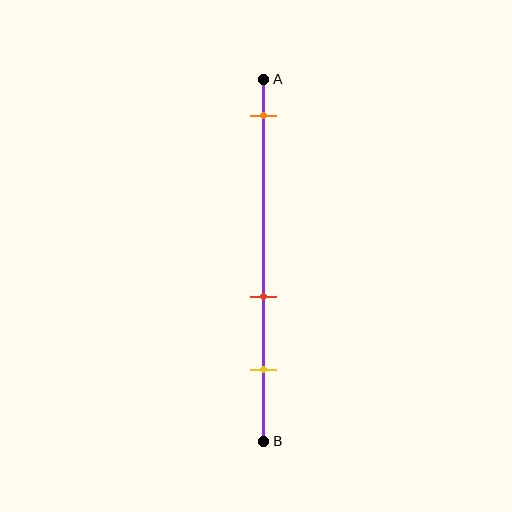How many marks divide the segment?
There are 3 marks dividing the segment.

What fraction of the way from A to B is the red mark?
The red mark is approximately 60% (0.6) of the way from A to B.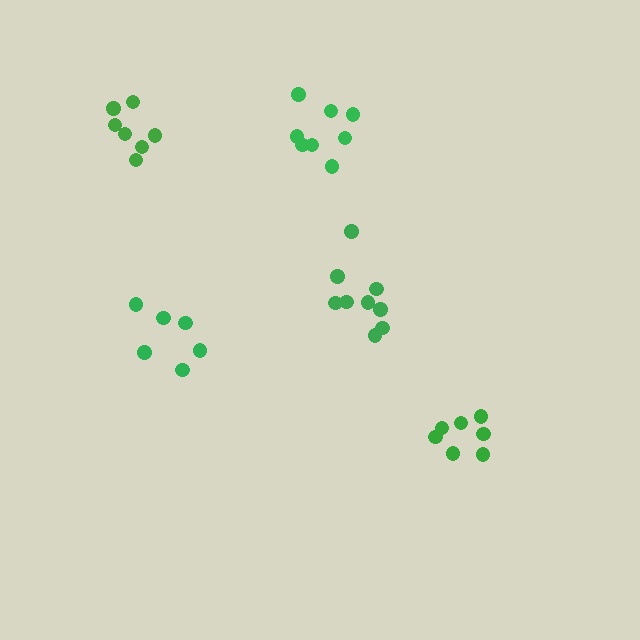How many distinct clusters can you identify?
There are 5 distinct clusters.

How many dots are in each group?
Group 1: 7 dots, Group 2: 7 dots, Group 3: 8 dots, Group 4: 6 dots, Group 5: 9 dots (37 total).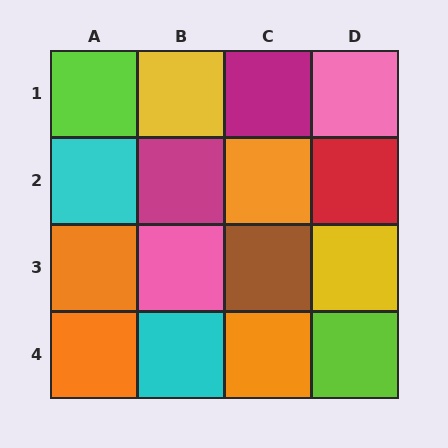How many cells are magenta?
2 cells are magenta.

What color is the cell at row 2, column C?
Orange.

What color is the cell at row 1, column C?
Magenta.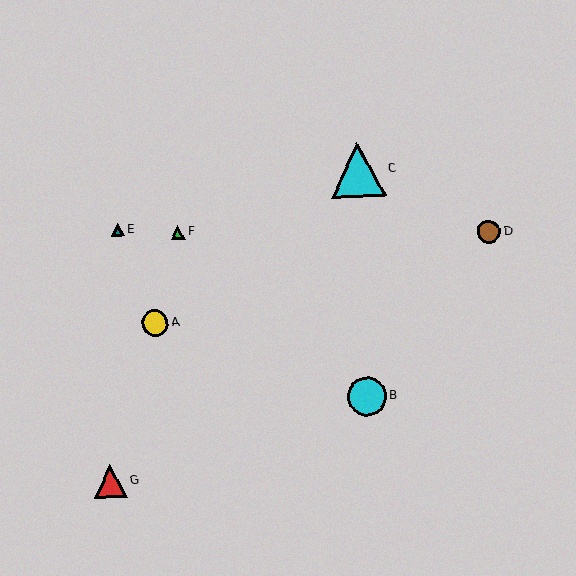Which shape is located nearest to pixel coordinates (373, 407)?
The cyan circle (labeled B) at (367, 397) is nearest to that location.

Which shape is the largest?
The cyan triangle (labeled C) is the largest.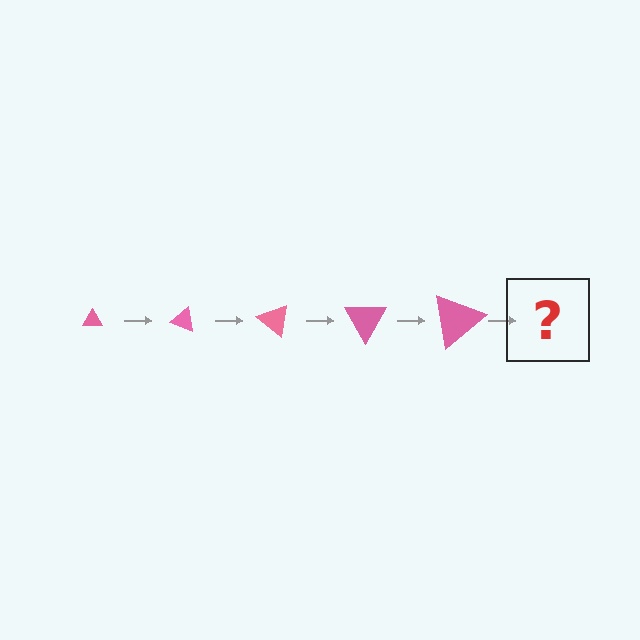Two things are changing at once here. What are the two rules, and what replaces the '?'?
The two rules are that the triangle grows larger each step and it rotates 20 degrees each step. The '?' should be a triangle, larger than the previous one and rotated 100 degrees from the start.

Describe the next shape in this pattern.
It should be a triangle, larger than the previous one and rotated 100 degrees from the start.